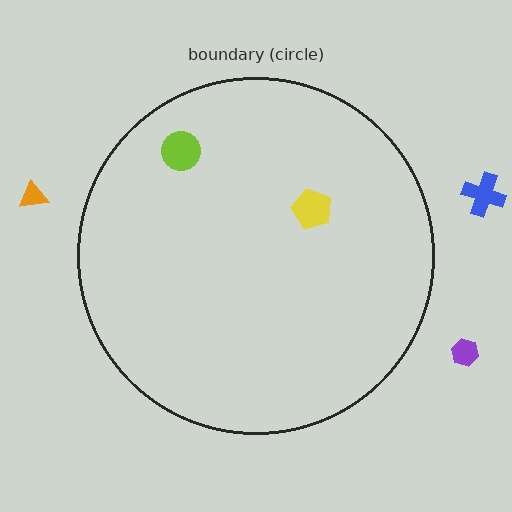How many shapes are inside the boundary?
2 inside, 3 outside.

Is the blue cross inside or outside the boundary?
Outside.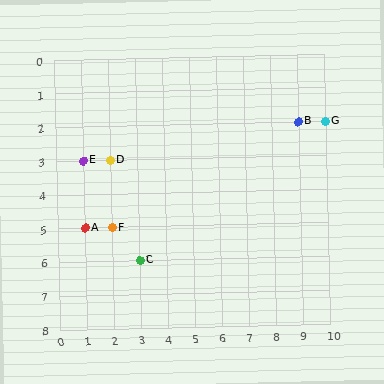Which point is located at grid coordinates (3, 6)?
Point C is at (3, 6).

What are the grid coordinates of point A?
Point A is at grid coordinates (1, 5).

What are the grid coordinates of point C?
Point C is at grid coordinates (3, 6).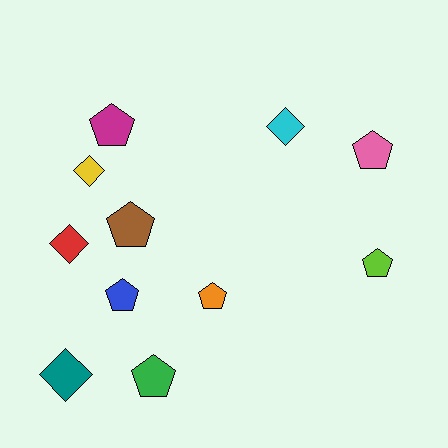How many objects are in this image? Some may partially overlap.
There are 11 objects.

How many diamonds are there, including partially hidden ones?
There are 4 diamonds.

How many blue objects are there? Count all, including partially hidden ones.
There is 1 blue object.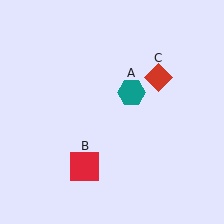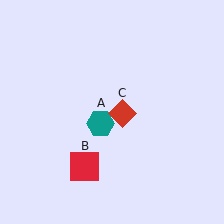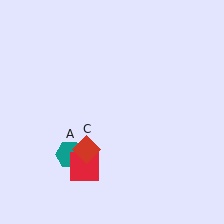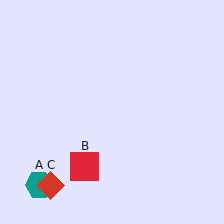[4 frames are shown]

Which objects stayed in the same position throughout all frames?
Red square (object B) remained stationary.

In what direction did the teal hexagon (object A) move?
The teal hexagon (object A) moved down and to the left.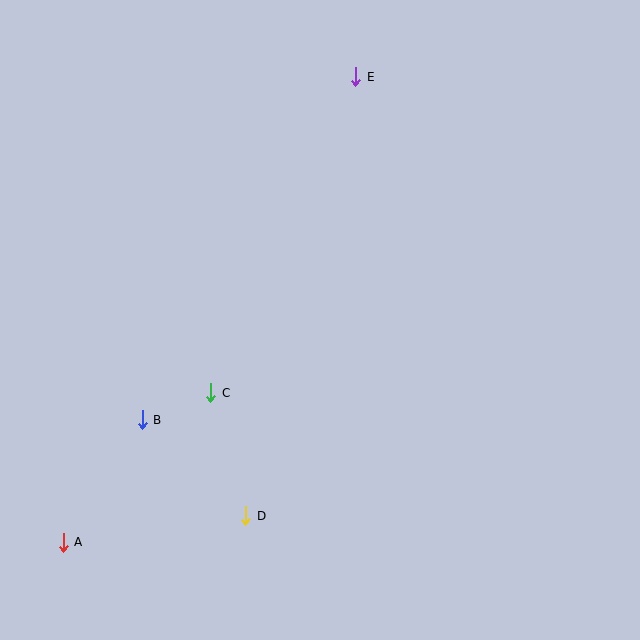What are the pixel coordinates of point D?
Point D is at (246, 516).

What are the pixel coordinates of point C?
Point C is at (211, 393).